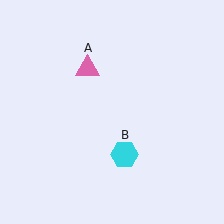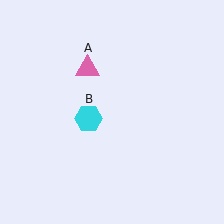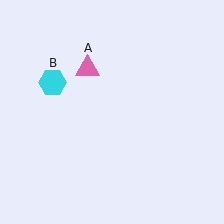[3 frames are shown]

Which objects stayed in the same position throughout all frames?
Pink triangle (object A) remained stationary.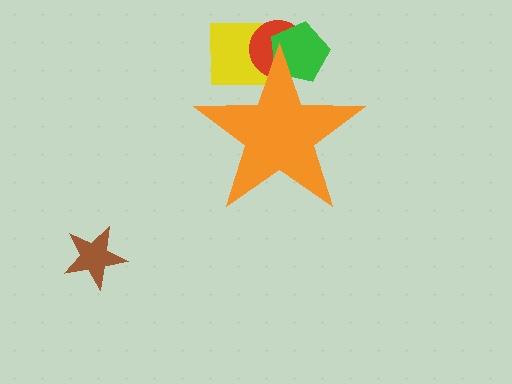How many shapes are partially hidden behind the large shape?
3 shapes are partially hidden.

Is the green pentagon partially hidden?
Yes, the green pentagon is partially hidden behind the orange star.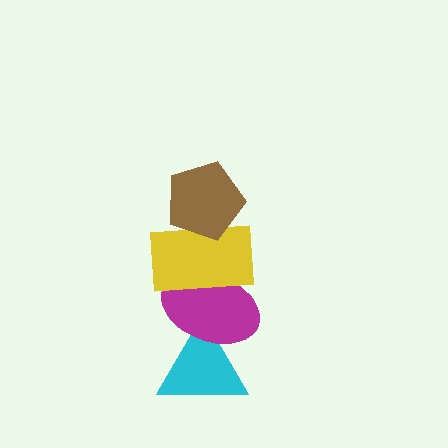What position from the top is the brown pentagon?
The brown pentagon is 1st from the top.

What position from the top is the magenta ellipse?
The magenta ellipse is 3rd from the top.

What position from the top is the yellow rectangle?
The yellow rectangle is 2nd from the top.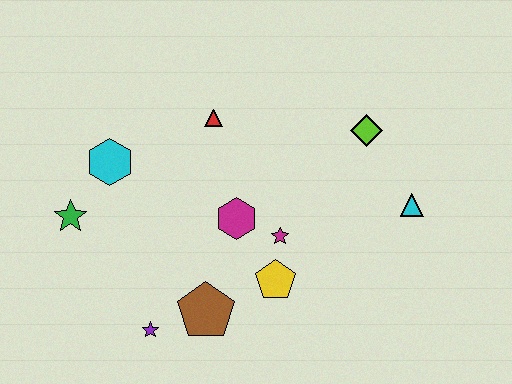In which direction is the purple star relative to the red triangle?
The purple star is below the red triangle.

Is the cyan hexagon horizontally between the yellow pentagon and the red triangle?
No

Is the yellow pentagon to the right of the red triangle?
Yes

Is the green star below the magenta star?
No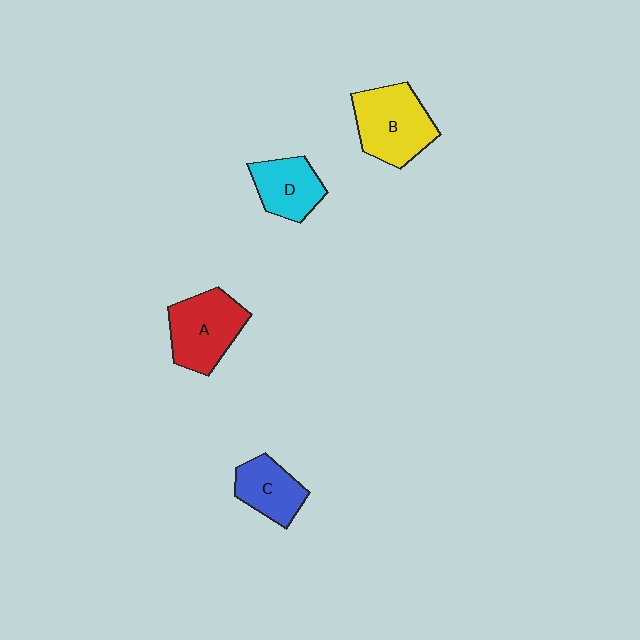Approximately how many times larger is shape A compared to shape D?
Approximately 1.3 times.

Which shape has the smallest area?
Shape C (blue).